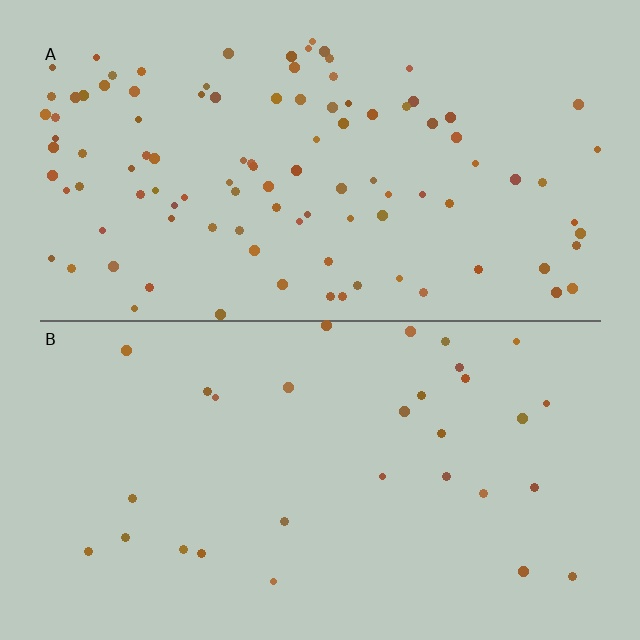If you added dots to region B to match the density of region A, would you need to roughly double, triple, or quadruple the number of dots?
Approximately triple.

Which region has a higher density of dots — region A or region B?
A (the top).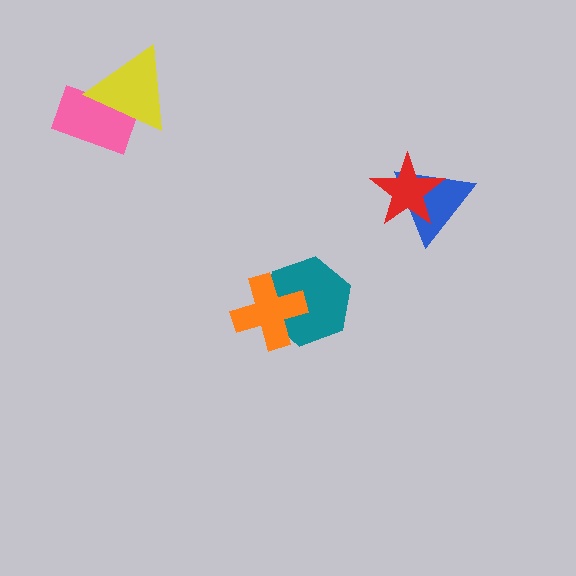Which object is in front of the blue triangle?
The red star is in front of the blue triangle.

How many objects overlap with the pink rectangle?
1 object overlaps with the pink rectangle.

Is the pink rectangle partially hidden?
Yes, it is partially covered by another shape.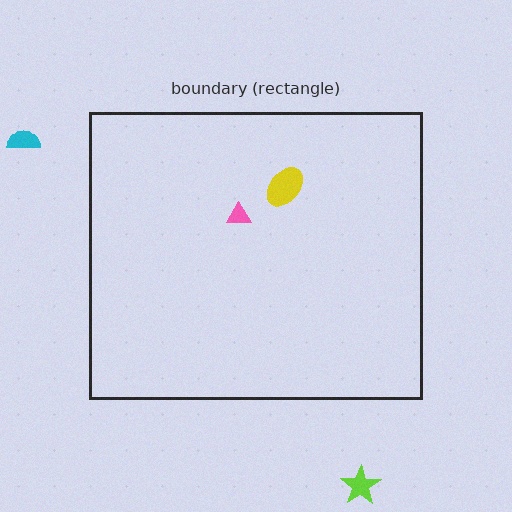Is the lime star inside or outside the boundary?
Outside.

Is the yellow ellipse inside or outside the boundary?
Inside.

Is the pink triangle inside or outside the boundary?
Inside.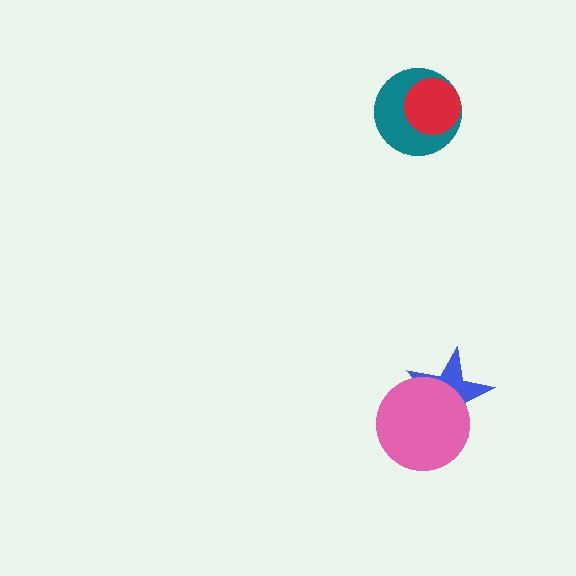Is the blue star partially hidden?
Yes, it is partially covered by another shape.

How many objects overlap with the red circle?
1 object overlaps with the red circle.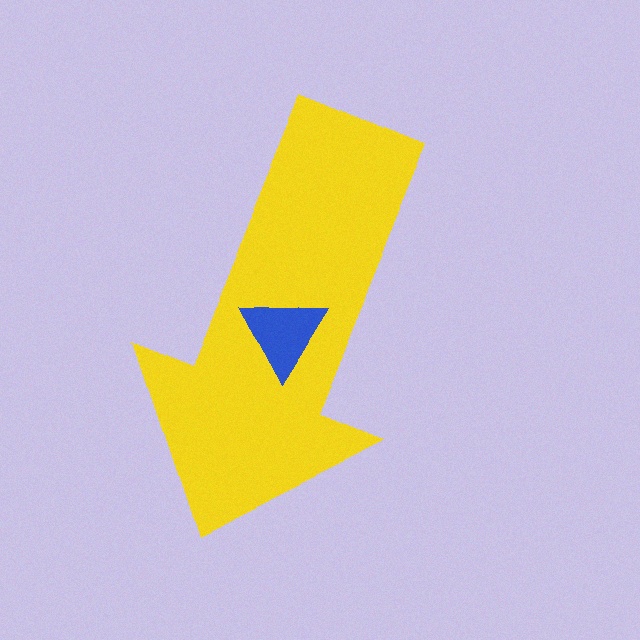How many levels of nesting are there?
2.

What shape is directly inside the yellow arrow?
The blue triangle.